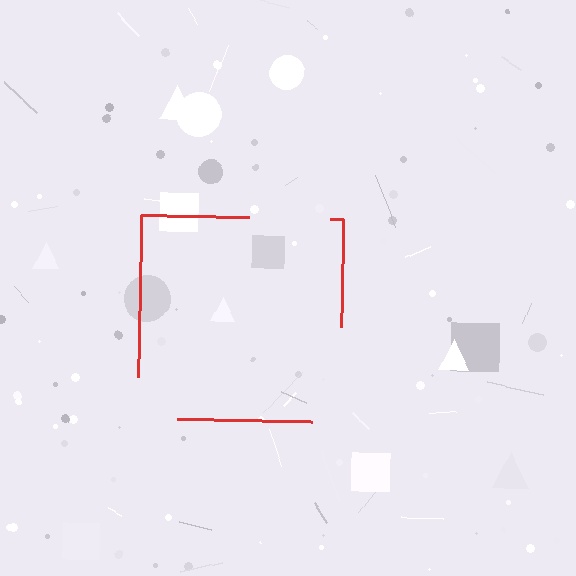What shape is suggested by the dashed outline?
The dashed outline suggests a square.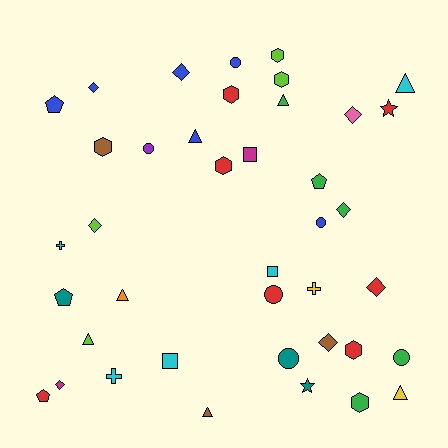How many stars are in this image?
There are 2 stars.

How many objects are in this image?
There are 40 objects.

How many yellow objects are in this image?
There are 2 yellow objects.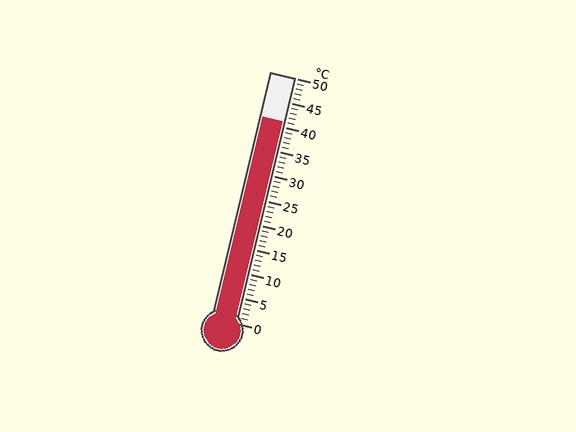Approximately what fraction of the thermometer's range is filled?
The thermometer is filled to approximately 80% of its range.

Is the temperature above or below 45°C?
The temperature is below 45°C.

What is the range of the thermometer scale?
The thermometer scale ranges from 0°C to 50°C.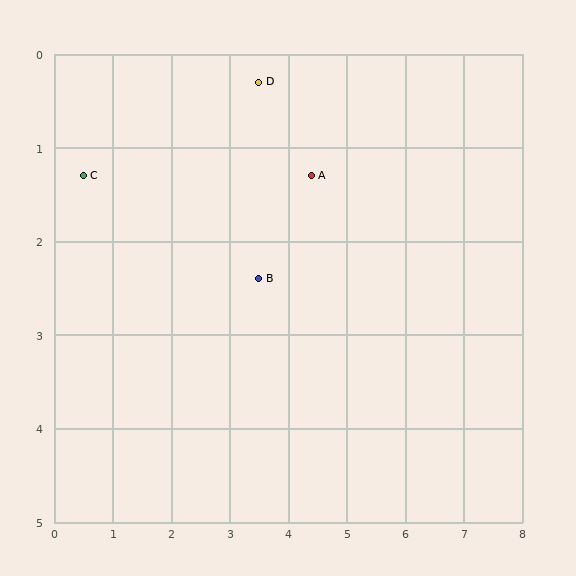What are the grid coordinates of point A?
Point A is at approximately (4.4, 1.3).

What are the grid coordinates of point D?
Point D is at approximately (3.5, 0.3).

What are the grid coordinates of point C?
Point C is at approximately (0.5, 1.3).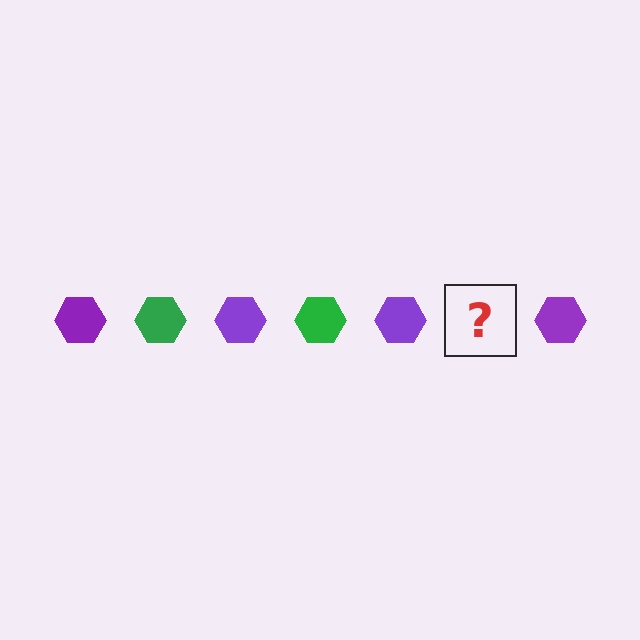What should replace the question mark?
The question mark should be replaced with a green hexagon.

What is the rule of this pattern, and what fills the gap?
The rule is that the pattern cycles through purple, green hexagons. The gap should be filled with a green hexagon.